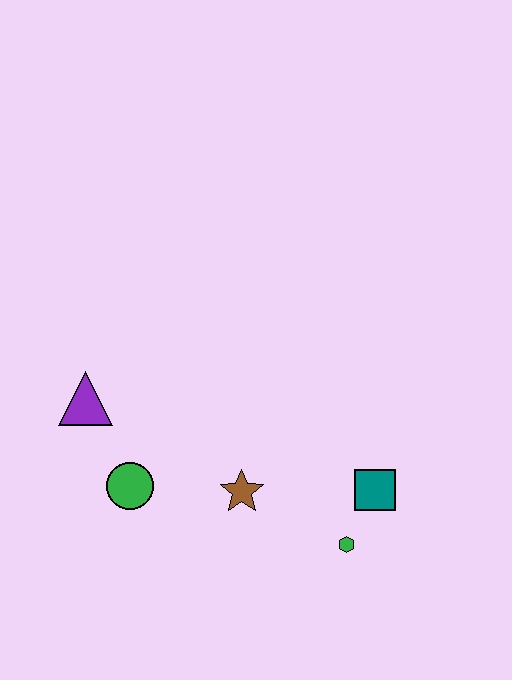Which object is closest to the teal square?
The green hexagon is closest to the teal square.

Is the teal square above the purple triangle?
No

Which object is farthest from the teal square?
The purple triangle is farthest from the teal square.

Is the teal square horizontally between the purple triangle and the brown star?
No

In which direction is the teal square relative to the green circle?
The teal square is to the right of the green circle.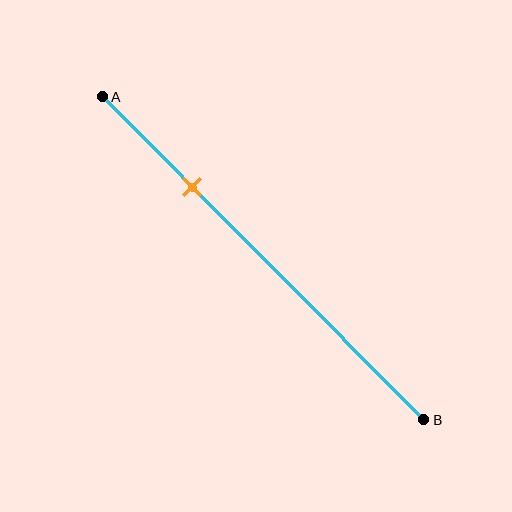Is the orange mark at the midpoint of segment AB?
No, the mark is at about 30% from A, not at the 50% midpoint.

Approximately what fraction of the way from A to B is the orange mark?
The orange mark is approximately 30% of the way from A to B.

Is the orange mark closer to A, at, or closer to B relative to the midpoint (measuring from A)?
The orange mark is closer to point A than the midpoint of segment AB.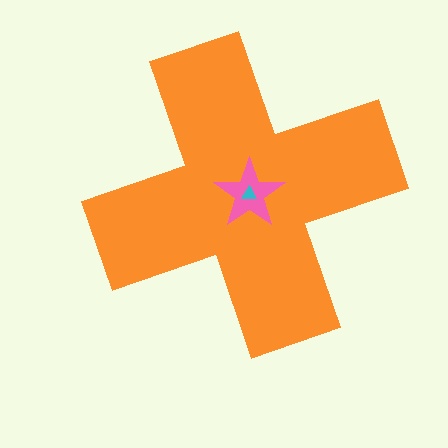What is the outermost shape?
The orange cross.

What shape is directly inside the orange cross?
The pink star.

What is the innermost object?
The cyan triangle.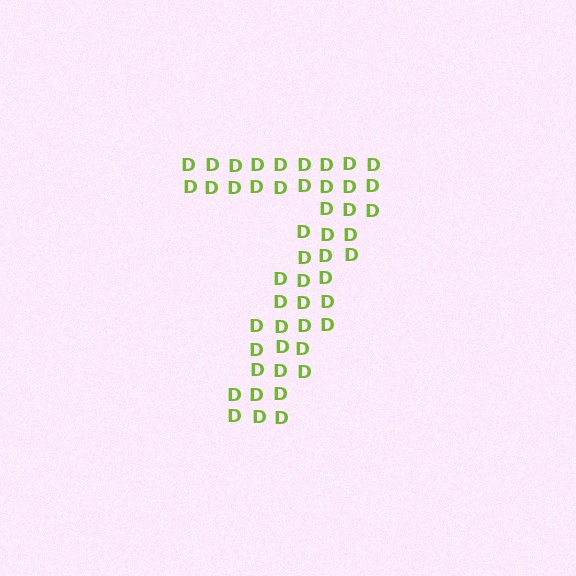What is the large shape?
The large shape is the digit 7.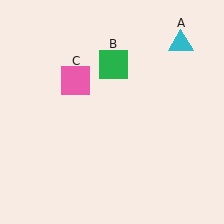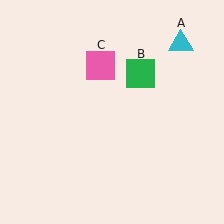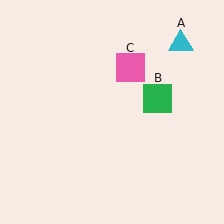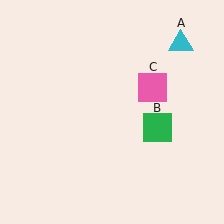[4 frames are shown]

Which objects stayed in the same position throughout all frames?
Cyan triangle (object A) remained stationary.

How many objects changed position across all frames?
2 objects changed position: green square (object B), pink square (object C).